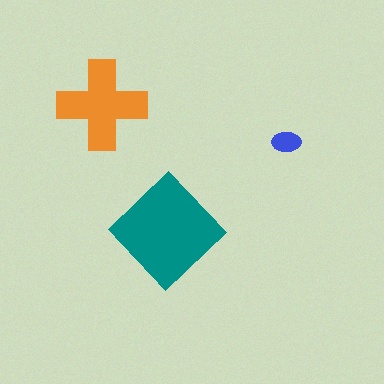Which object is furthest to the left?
The orange cross is leftmost.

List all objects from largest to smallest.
The teal diamond, the orange cross, the blue ellipse.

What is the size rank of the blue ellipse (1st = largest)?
3rd.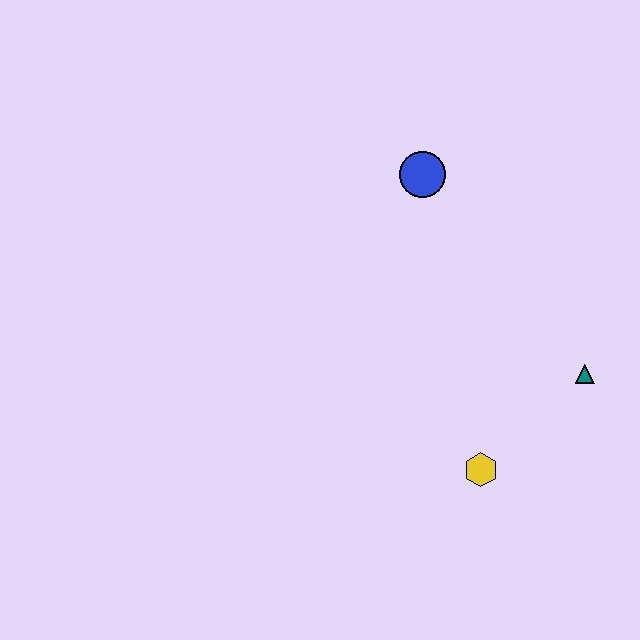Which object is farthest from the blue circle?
The yellow hexagon is farthest from the blue circle.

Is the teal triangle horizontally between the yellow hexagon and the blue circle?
No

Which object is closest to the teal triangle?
The yellow hexagon is closest to the teal triangle.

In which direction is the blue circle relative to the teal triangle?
The blue circle is above the teal triangle.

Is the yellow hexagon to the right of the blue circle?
Yes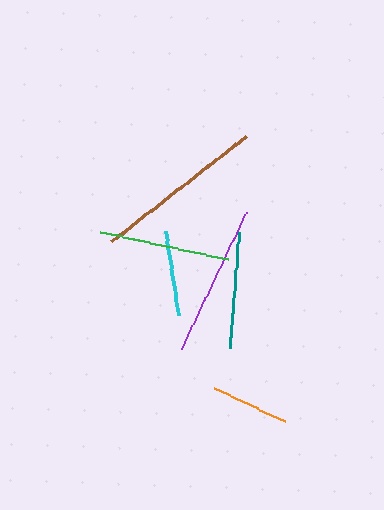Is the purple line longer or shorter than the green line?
The purple line is longer than the green line.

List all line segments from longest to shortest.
From longest to shortest: brown, purple, green, teal, cyan, orange.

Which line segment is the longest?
The brown line is the longest at approximately 171 pixels.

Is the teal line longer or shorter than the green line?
The green line is longer than the teal line.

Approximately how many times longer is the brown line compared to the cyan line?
The brown line is approximately 2.0 times the length of the cyan line.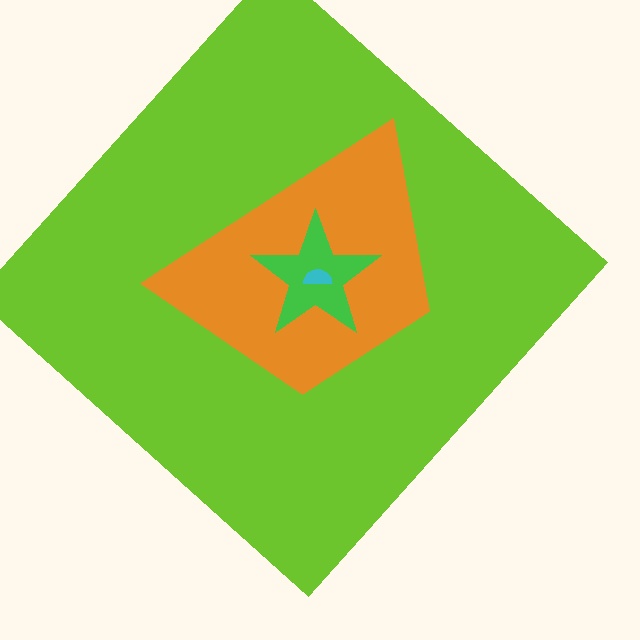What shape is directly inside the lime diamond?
The orange trapezoid.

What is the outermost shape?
The lime diamond.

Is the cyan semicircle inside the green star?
Yes.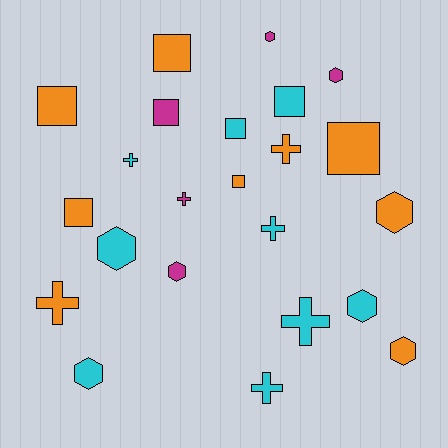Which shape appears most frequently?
Hexagon, with 8 objects.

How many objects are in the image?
There are 23 objects.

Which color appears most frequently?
Cyan, with 9 objects.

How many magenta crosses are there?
There is 1 magenta cross.